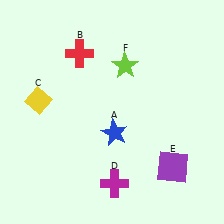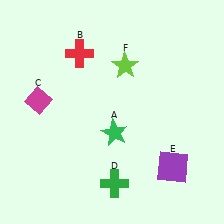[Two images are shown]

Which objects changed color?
A changed from blue to green. C changed from yellow to magenta. D changed from magenta to green.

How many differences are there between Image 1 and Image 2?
There are 3 differences between the two images.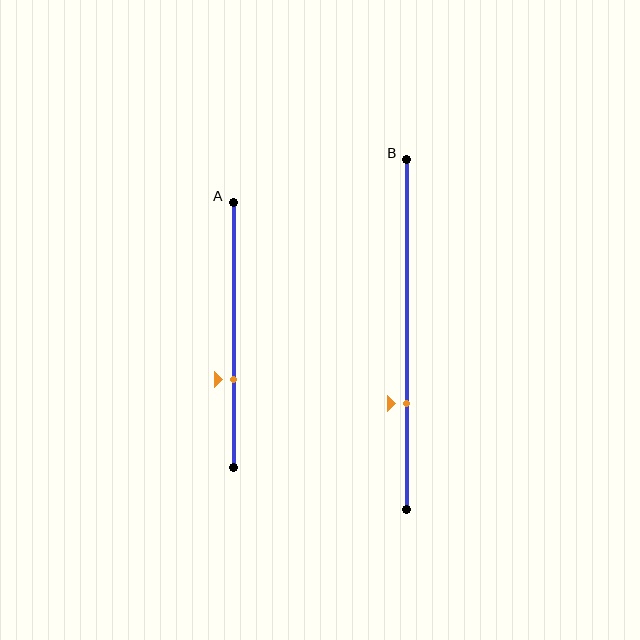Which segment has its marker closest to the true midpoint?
Segment A has its marker closest to the true midpoint.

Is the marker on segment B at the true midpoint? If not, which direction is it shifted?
No, the marker on segment B is shifted downward by about 20% of the segment length.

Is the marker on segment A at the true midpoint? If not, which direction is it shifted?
No, the marker on segment A is shifted downward by about 17% of the segment length.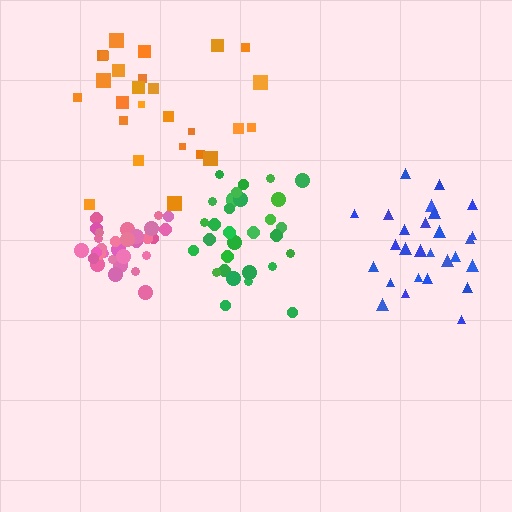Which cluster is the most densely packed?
Pink.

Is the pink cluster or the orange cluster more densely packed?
Pink.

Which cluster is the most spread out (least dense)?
Orange.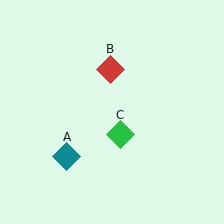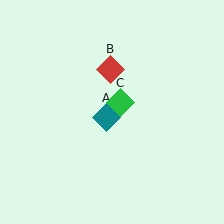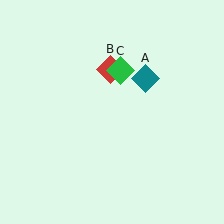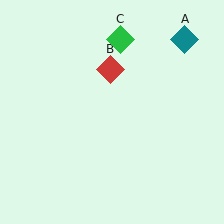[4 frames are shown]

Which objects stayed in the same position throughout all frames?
Red diamond (object B) remained stationary.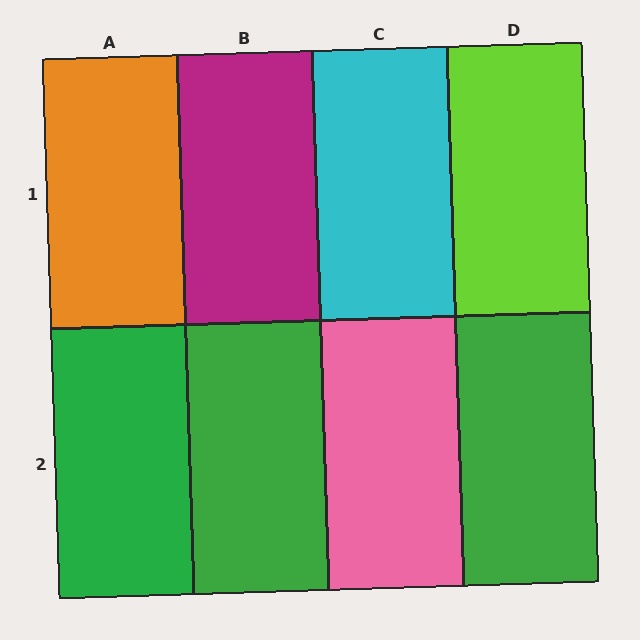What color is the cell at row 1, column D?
Lime.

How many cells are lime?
1 cell is lime.